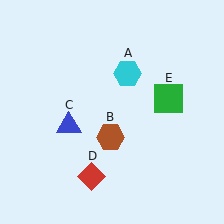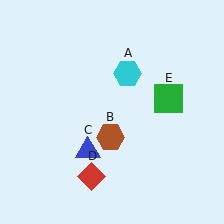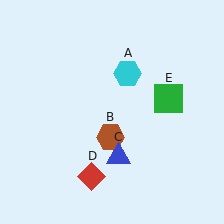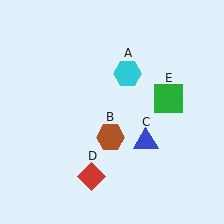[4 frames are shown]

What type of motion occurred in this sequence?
The blue triangle (object C) rotated counterclockwise around the center of the scene.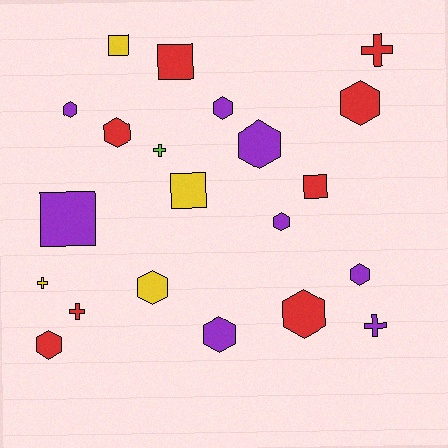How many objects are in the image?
There are 21 objects.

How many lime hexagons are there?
There are no lime hexagons.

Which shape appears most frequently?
Hexagon, with 11 objects.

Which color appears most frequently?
Red, with 8 objects.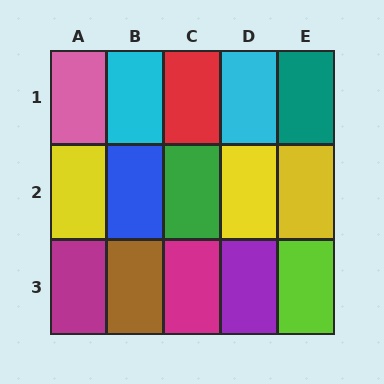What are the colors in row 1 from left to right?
Pink, cyan, red, cyan, teal.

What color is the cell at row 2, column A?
Yellow.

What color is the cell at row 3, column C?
Magenta.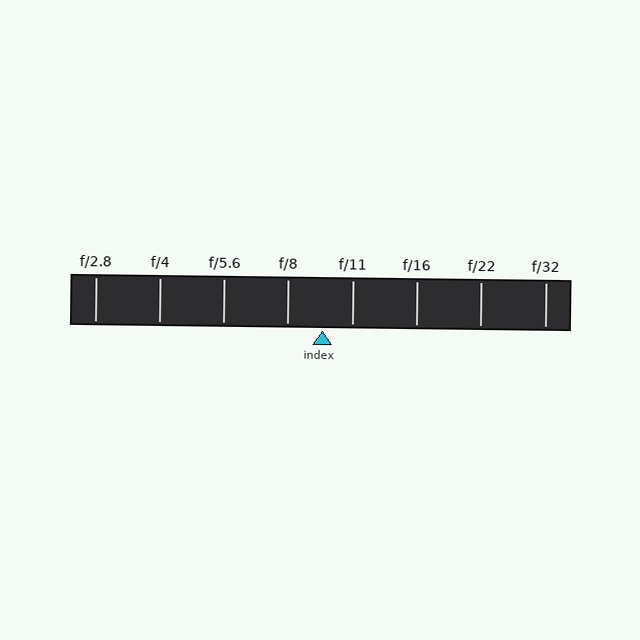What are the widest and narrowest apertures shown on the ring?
The widest aperture shown is f/2.8 and the narrowest is f/32.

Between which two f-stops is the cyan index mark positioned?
The index mark is between f/8 and f/11.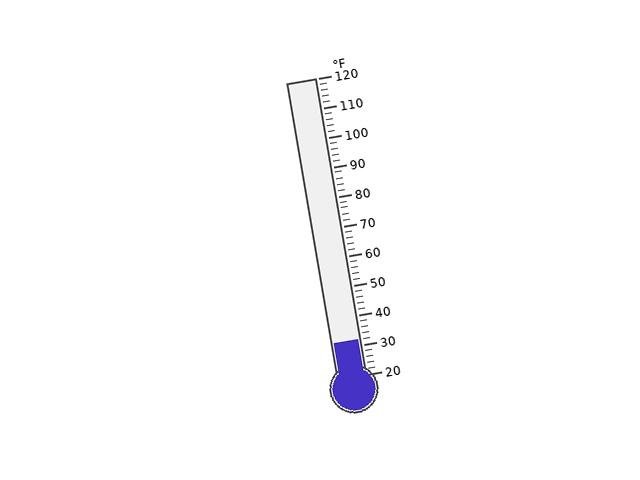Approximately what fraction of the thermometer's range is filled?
The thermometer is filled to approximately 10% of its range.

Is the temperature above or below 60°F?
The temperature is below 60°F.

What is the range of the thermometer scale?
The thermometer scale ranges from 20°F to 120°F.